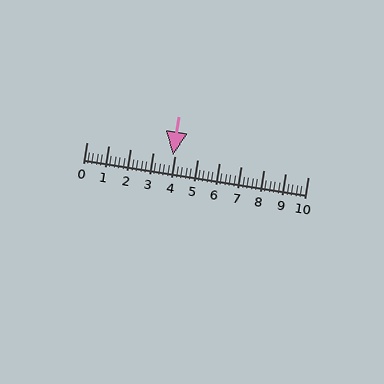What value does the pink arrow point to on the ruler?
The pink arrow points to approximately 3.9.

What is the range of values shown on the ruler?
The ruler shows values from 0 to 10.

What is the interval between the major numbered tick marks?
The major tick marks are spaced 1 units apart.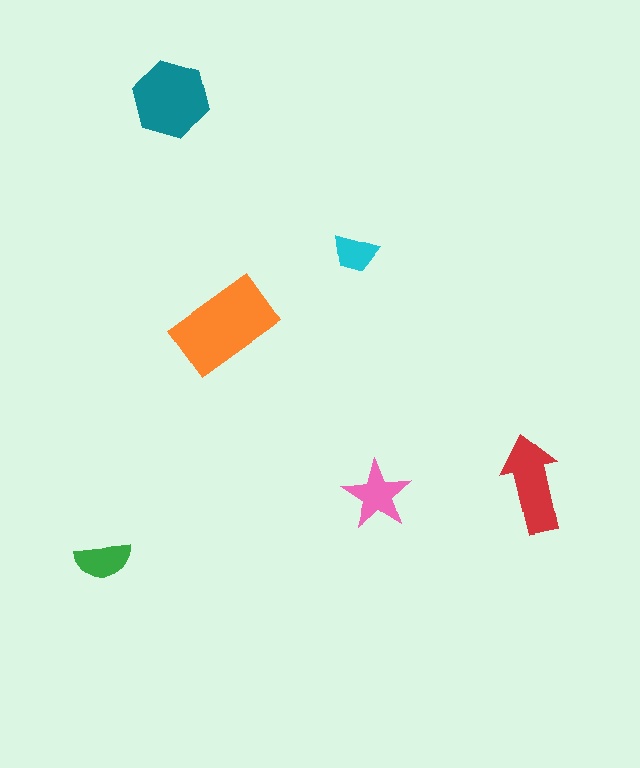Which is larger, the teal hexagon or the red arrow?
The teal hexagon.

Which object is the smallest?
The cyan trapezoid.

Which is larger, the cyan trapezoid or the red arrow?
The red arrow.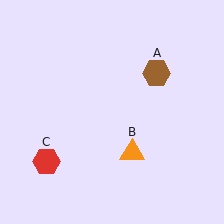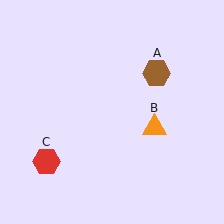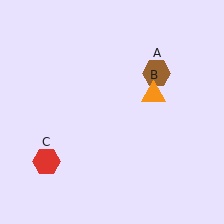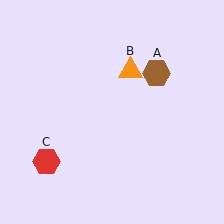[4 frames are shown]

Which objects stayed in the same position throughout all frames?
Brown hexagon (object A) and red hexagon (object C) remained stationary.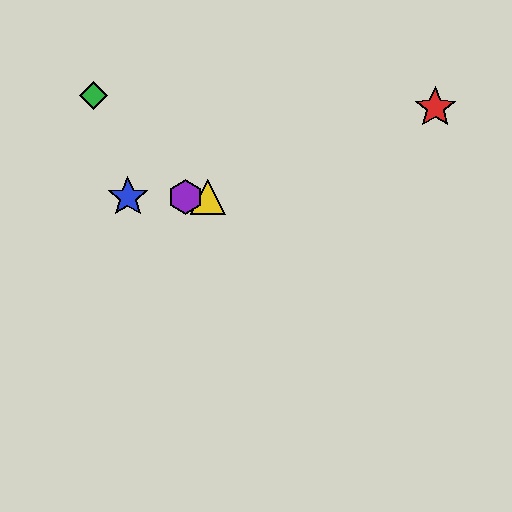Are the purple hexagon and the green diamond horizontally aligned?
No, the purple hexagon is at y≈197 and the green diamond is at y≈95.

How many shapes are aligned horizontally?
3 shapes (the blue star, the yellow triangle, the purple hexagon) are aligned horizontally.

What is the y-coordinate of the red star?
The red star is at y≈108.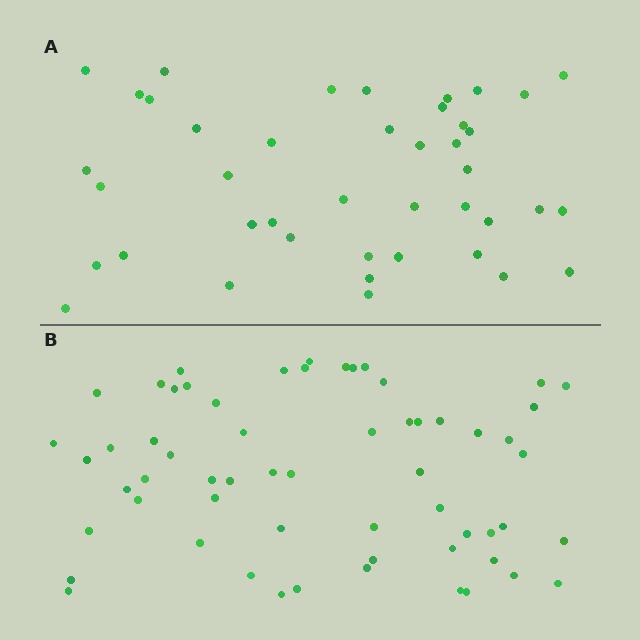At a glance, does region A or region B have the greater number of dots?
Region B (the bottom region) has more dots.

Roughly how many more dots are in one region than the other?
Region B has approximately 20 more dots than region A.